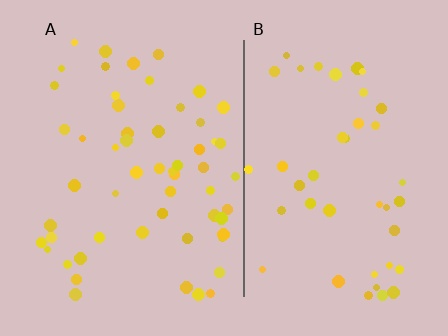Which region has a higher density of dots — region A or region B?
A (the left).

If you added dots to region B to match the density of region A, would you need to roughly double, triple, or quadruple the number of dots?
Approximately double.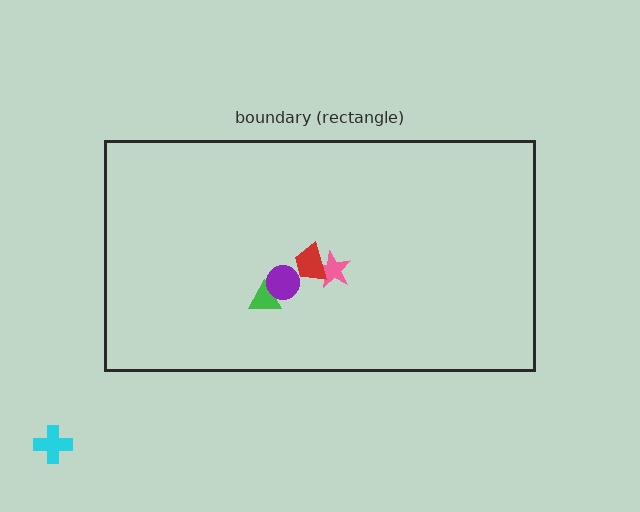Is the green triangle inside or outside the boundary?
Inside.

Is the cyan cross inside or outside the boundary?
Outside.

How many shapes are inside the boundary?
4 inside, 1 outside.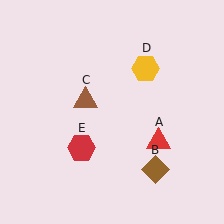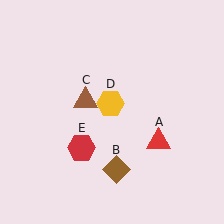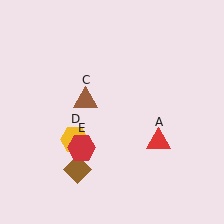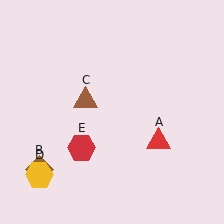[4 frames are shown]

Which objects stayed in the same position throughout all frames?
Red triangle (object A) and brown triangle (object C) and red hexagon (object E) remained stationary.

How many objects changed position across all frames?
2 objects changed position: brown diamond (object B), yellow hexagon (object D).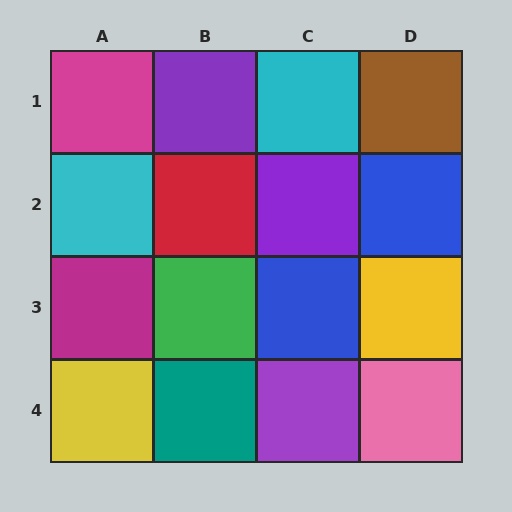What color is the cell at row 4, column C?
Purple.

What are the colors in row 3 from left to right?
Magenta, green, blue, yellow.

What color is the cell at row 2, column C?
Purple.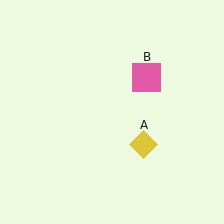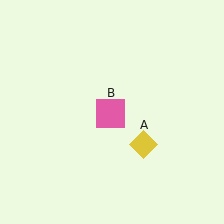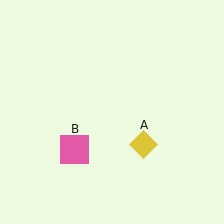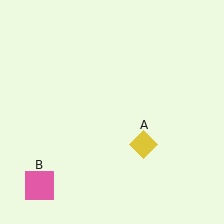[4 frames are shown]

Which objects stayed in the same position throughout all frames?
Yellow diamond (object A) remained stationary.